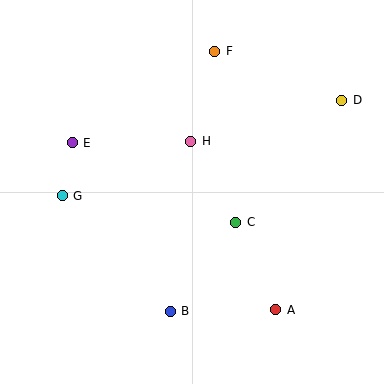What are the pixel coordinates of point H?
Point H is at (191, 141).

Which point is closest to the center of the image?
Point H at (191, 141) is closest to the center.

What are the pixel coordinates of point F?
Point F is at (215, 51).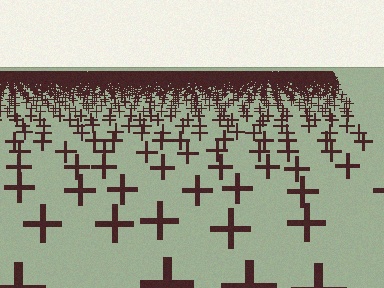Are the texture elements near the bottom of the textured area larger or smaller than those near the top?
Larger. Near the bottom, elements are closer to the viewer and appear at a bigger on-screen size.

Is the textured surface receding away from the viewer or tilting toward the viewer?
The surface is receding away from the viewer. Texture elements get smaller and denser toward the top.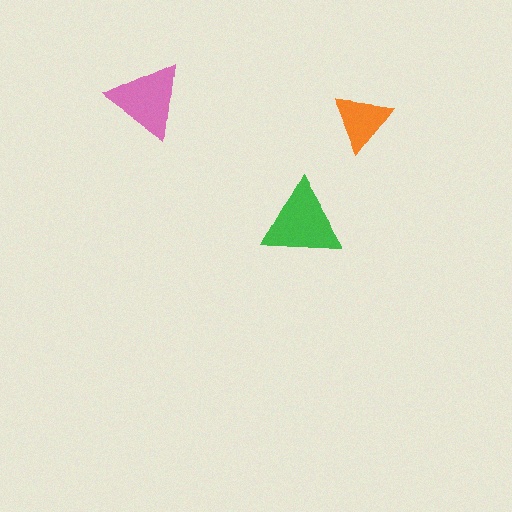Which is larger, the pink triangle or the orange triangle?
The pink one.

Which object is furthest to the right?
The orange triangle is rightmost.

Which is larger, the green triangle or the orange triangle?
The green one.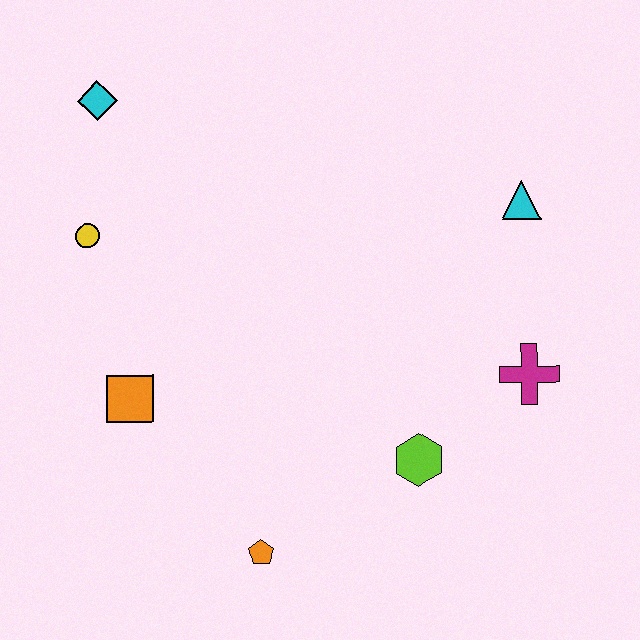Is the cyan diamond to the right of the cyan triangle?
No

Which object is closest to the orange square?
The yellow circle is closest to the orange square.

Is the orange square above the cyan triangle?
No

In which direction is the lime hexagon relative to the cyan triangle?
The lime hexagon is below the cyan triangle.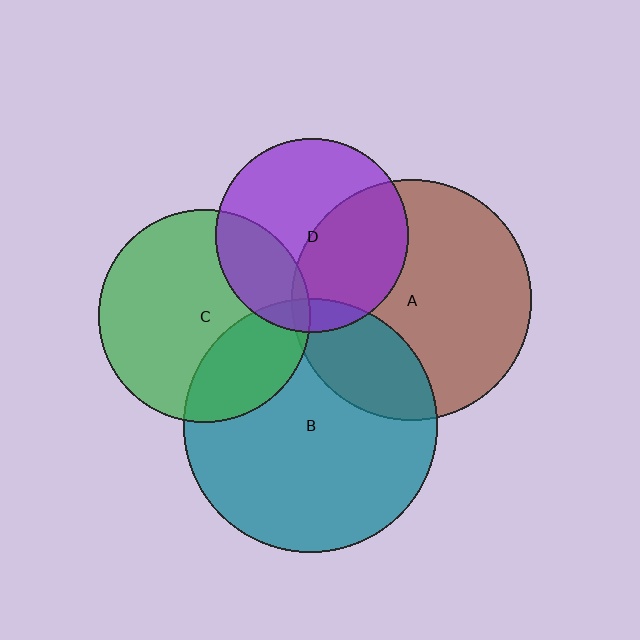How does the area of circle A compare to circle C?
Approximately 1.3 times.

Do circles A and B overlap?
Yes.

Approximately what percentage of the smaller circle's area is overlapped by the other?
Approximately 25%.